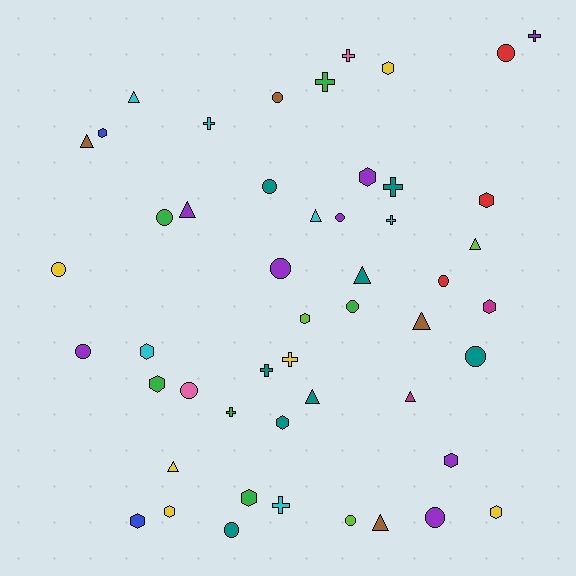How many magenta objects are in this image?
There are 2 magenta objects.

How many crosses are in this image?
There are 10 crosses.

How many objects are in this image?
There are 50 objects.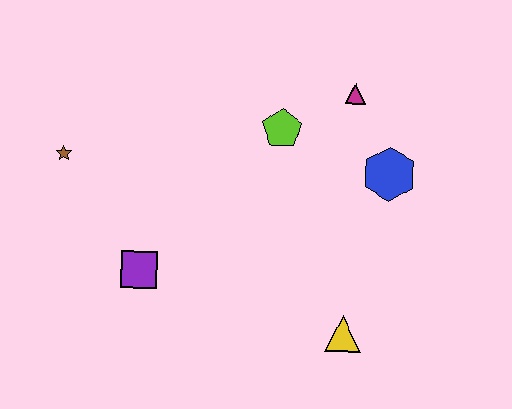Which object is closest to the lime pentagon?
The magenta triangle is closest to the lime pentagon.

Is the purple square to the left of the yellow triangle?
Yes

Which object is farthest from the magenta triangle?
The brown star is farthest from the magenta triangle.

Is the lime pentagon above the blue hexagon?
Yes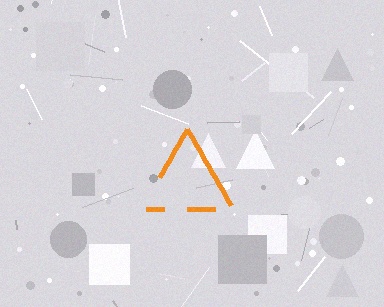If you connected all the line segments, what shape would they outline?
They would outline a triangle.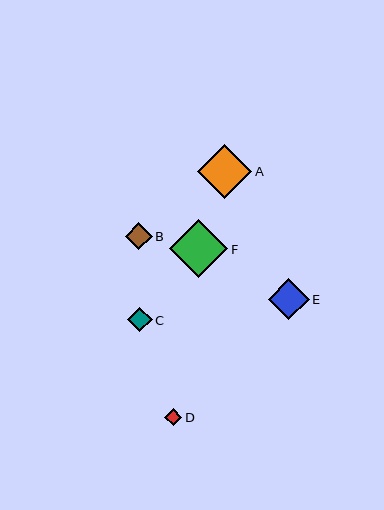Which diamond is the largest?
Diamond F is the largest with a size of approximately 58 pixels.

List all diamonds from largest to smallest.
From largest to smallest: F, A, E, B, C, D.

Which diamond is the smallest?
Diamond D is the smallest with a size of approximately 17 pixels.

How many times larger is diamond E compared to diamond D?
Diamond E is approximately 2.4 times the size of diamond D.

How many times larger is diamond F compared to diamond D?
Diamond F is approximately 3.4 times the size of diamond D.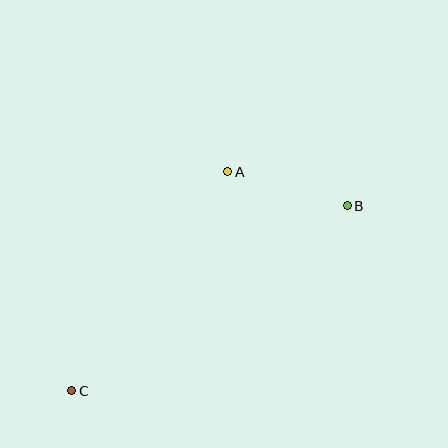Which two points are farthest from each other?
Points B and C are farthest from each other.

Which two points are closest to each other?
Points A and B are closest to each other.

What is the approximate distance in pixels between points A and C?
The distance between A and C is approximately 269 pixels.